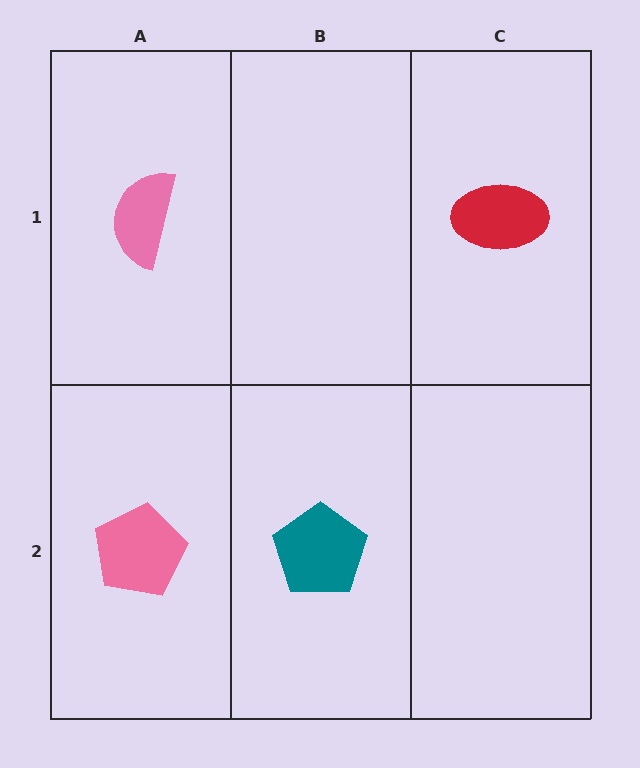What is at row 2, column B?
A teal pentagon.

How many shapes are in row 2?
2 shapes.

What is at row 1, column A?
A pink semicircle.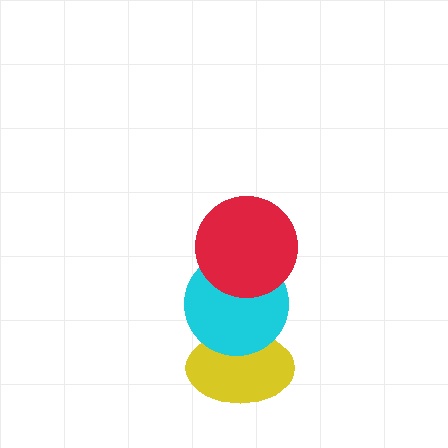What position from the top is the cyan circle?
The cyan circle is 2nd from the top.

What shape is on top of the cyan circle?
The red circle is on top of the cyan circle.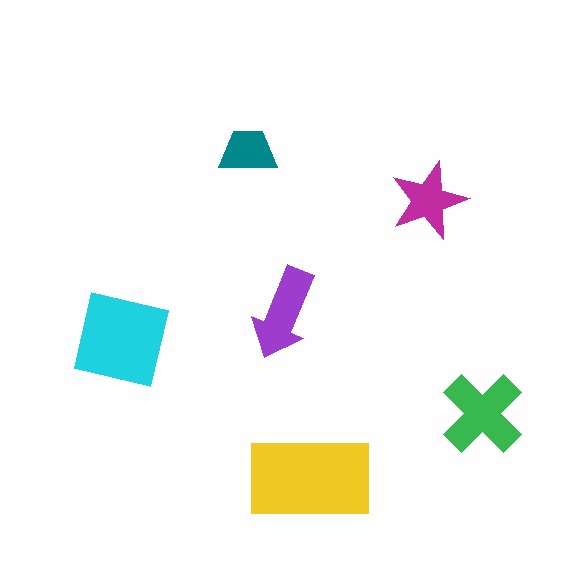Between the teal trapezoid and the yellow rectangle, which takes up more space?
The yellow rectangle.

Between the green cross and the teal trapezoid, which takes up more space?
The green cross.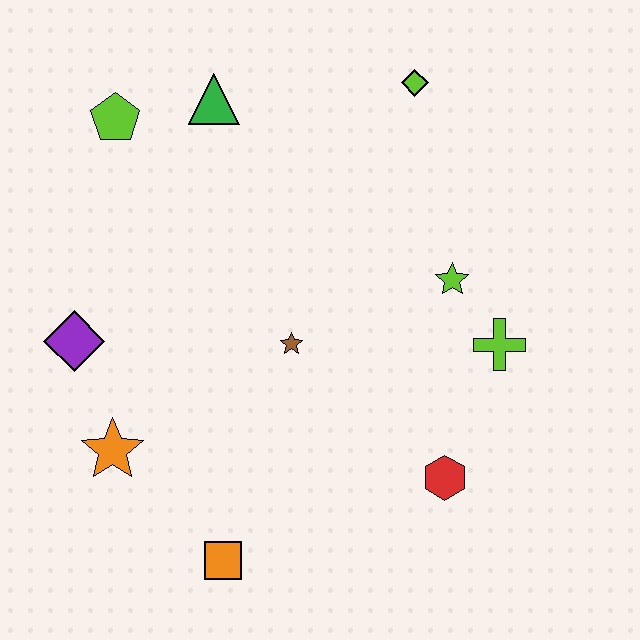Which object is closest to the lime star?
The lime cross is closest to the lime star.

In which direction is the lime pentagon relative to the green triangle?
The lime pentagon is to the left of the green triangle.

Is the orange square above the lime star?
No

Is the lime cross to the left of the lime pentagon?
No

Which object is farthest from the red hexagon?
The lime pentagon is farthest from the red hexagon.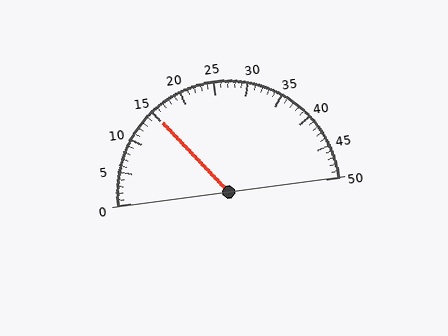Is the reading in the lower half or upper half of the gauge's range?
The reading is in the lower half of the range (0 to 50).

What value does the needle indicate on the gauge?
The needle indicates approximately 15.